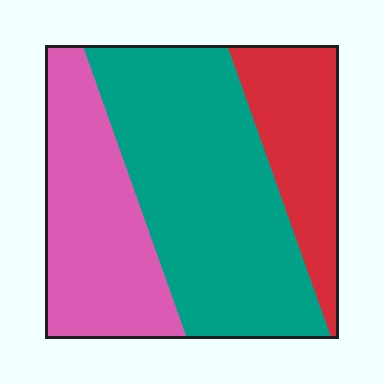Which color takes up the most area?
Teal, at roughly 50%.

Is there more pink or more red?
Pink.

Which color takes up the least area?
Red, at roughly 20%.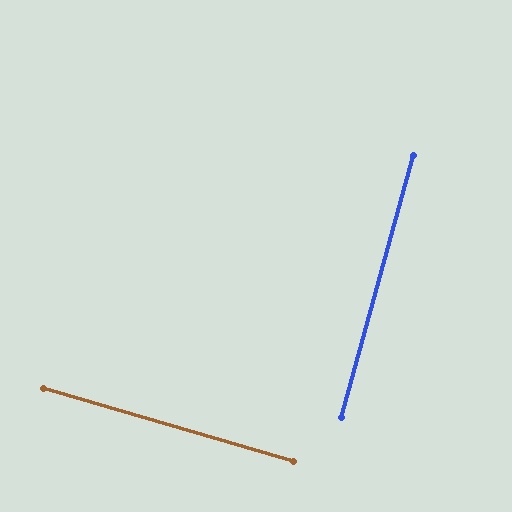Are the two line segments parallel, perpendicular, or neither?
Perpendicular — they meet at approximately 89°.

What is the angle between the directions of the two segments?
Approximately 89 degrees.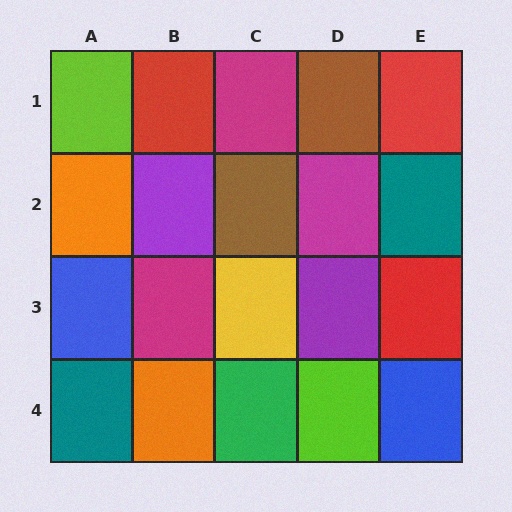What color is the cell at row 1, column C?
Magenta.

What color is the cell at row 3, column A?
Blue.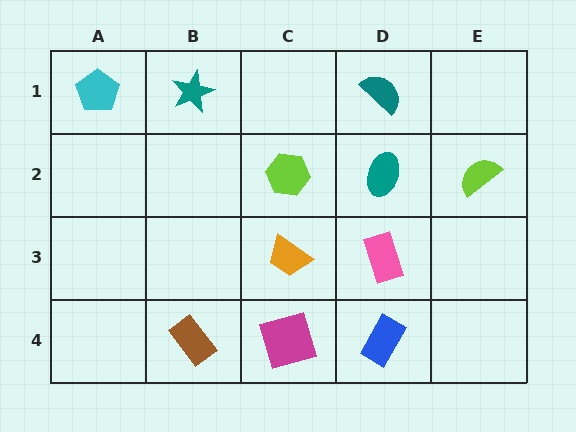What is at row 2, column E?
A lime semicircle.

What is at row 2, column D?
A teal ellipse.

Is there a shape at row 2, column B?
No, that cell is empty.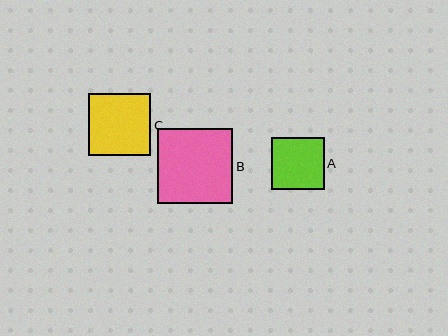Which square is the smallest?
Square A is the smallest with a size of approximately 52 pixels.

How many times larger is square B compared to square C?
Square B is approximately 1.2 times the size of square C.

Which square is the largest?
Square B is the largest with a size of approximately 75 pixels.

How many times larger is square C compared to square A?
Square C is approximately 1.2 times the size of square A.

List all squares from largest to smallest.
From largest to smallest: B, C, A.